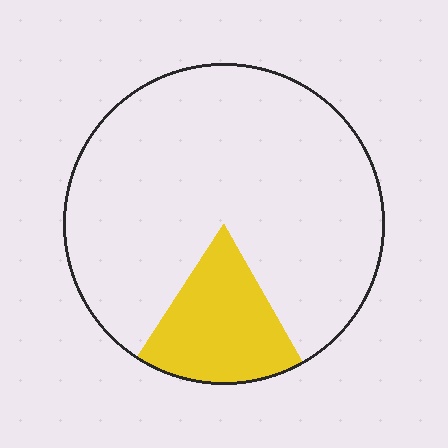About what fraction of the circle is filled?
About one sixth (1/6).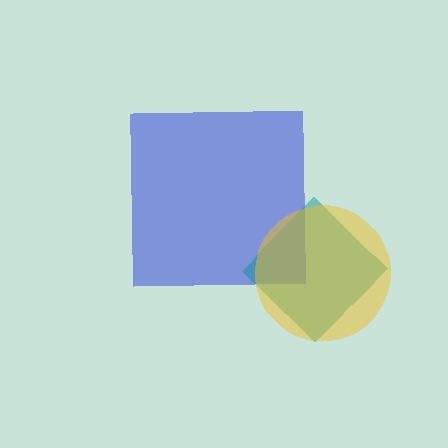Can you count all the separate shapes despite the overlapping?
Yes, there are 3 separate shapes.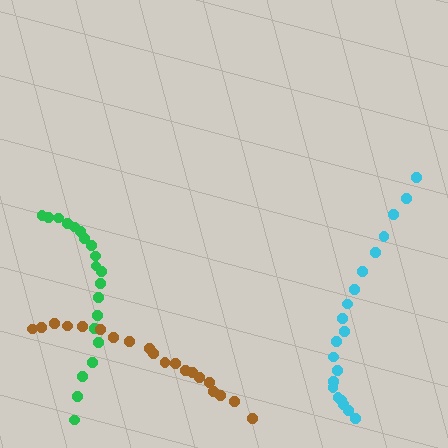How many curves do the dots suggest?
There are 3 distinct paths.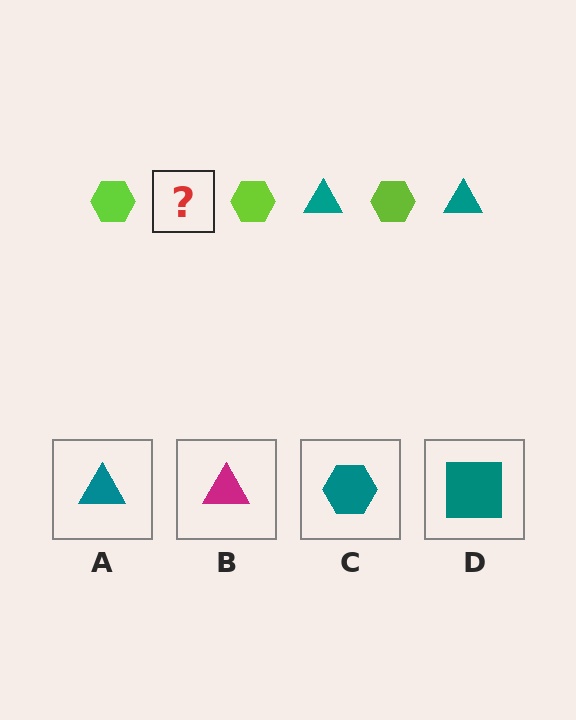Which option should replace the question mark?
Option A.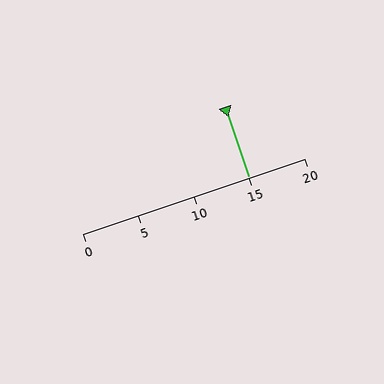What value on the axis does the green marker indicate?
The marker indicates approximately 15.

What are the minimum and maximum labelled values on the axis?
The axis runs from 0 to 20.